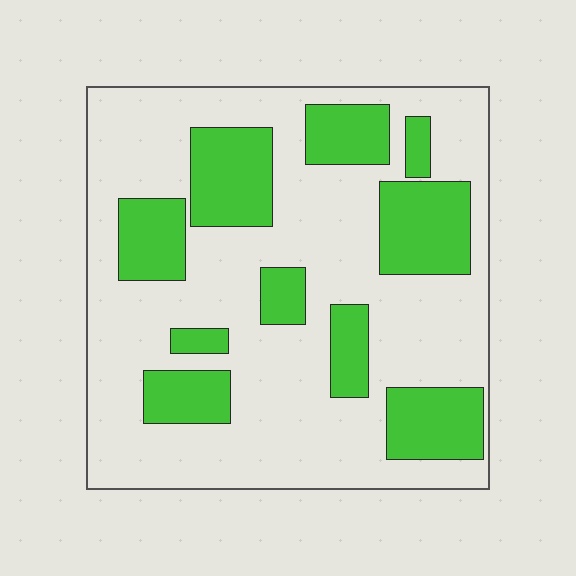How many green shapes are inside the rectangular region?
10.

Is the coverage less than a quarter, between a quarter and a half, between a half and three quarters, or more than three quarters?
Between a quarter and a half.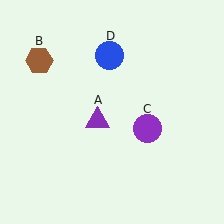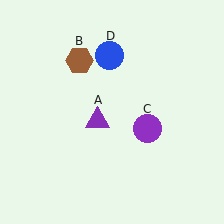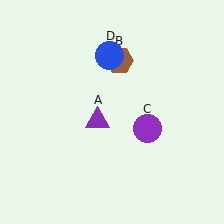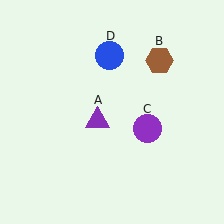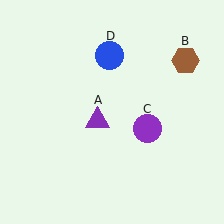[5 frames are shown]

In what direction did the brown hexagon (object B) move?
The brown hexagon (object B) moved right.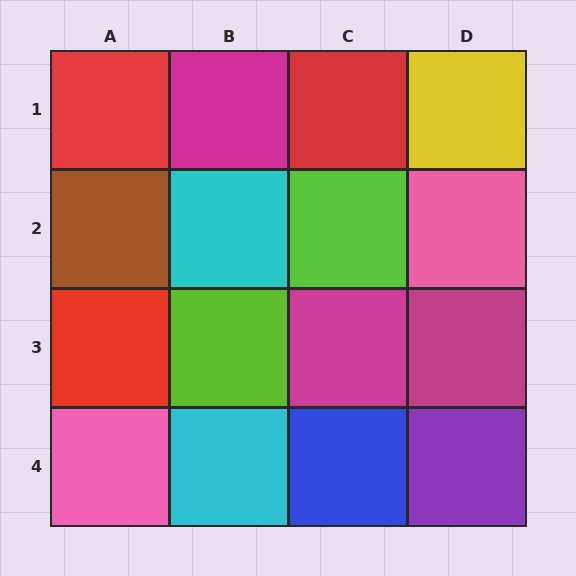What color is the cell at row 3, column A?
Red.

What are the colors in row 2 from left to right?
Brown, cyan, lime, pink.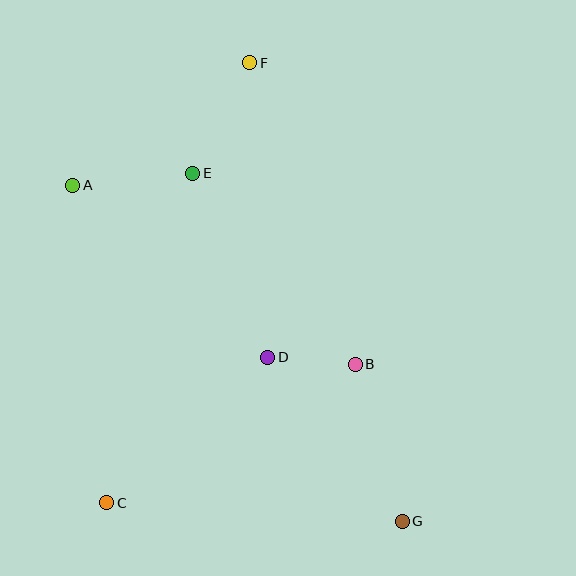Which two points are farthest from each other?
Points F and G are farthest from each other.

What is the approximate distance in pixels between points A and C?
The distance between A and C is approximately 320 pixels.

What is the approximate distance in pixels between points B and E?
The distance between B and E is approximately 250 pixels.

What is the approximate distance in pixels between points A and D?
The distance between A and D is approximately 260 pixels.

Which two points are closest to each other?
Points B and D are closest to each other.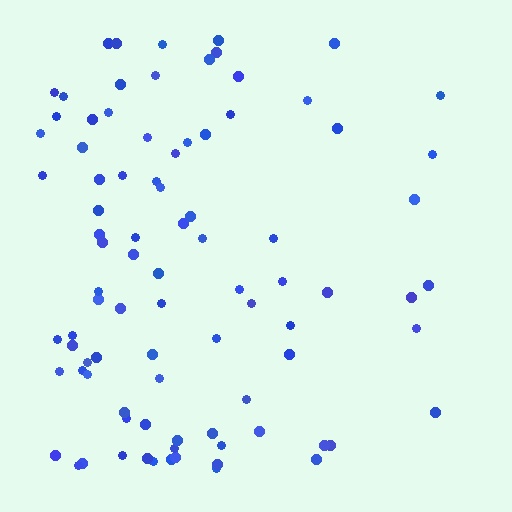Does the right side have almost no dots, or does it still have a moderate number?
Still a moderate number, just noticeably fewer than the left.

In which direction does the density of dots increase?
From right to left, with the left side densest.